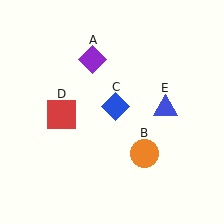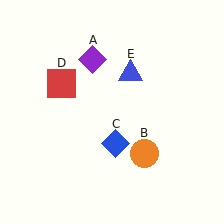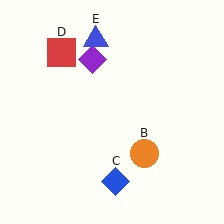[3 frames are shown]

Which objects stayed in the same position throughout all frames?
Purple diamond (object A) and orange circle (object B) remained stationary.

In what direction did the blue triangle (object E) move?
The blue triangle (object E) moved up and to the left.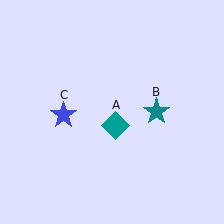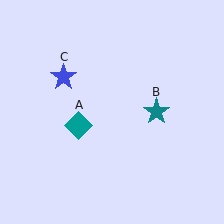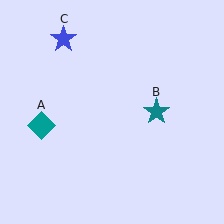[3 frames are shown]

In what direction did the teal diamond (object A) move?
The teal diamond (object A) moved left.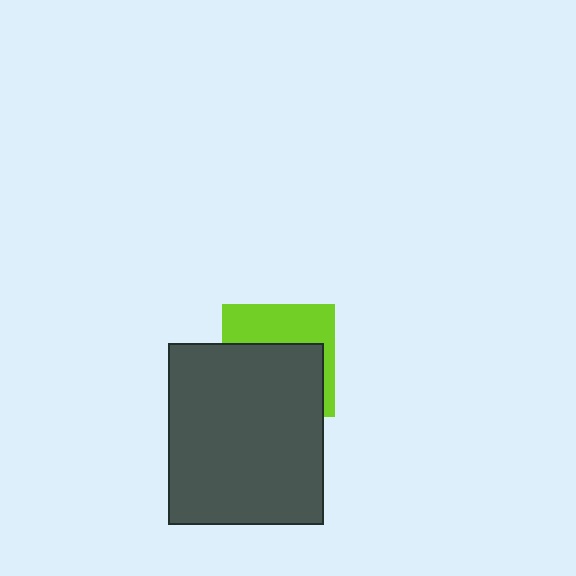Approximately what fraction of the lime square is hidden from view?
Roughly 58% of the lime square is hidden behind the dark gray rectangle.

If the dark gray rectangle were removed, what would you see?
You would see the complete lime square.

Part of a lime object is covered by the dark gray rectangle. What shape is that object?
It is a square.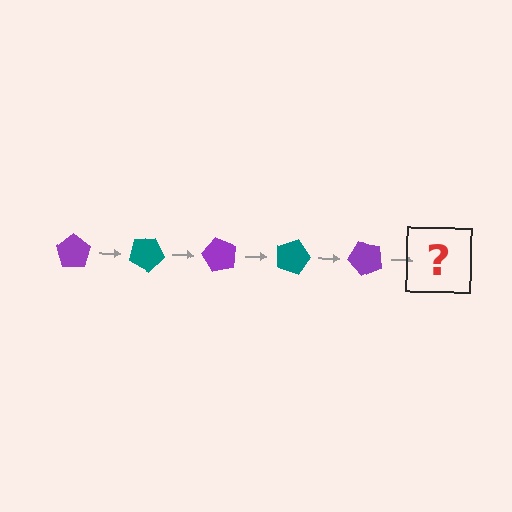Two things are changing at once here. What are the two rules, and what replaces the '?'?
The two rules are that it rotates 30 degrees each step and the color cycles through purple and teal. The '?' should be a teal pentagon, rotated 150 degrees from the start.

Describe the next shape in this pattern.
It should be a teal pentagon, rotated 150 degrees from the start.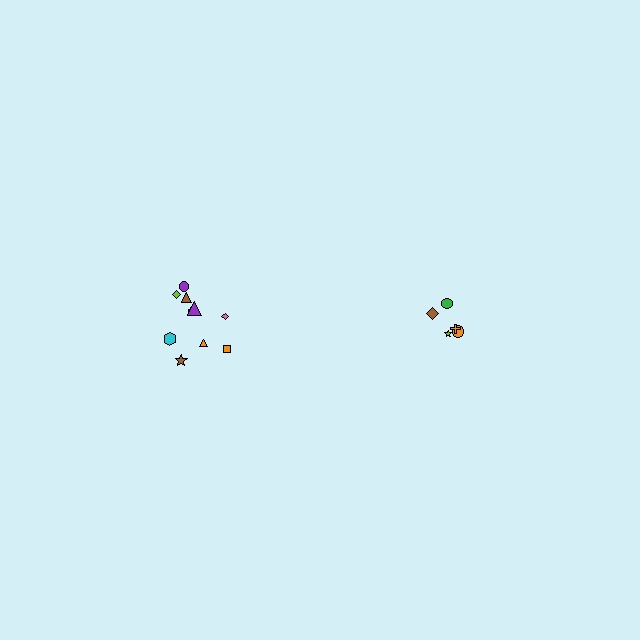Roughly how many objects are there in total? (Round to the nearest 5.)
Roughly 15 objects in total.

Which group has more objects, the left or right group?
The left group.